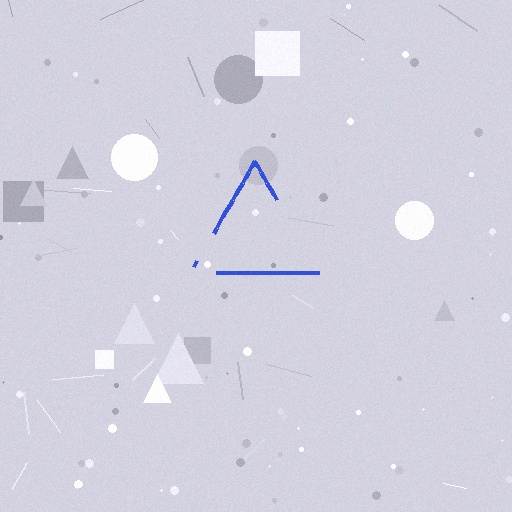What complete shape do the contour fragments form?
The contour fragments form a triangle.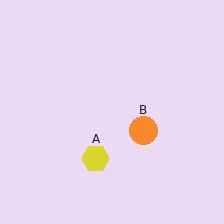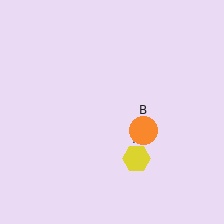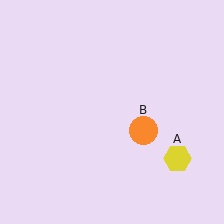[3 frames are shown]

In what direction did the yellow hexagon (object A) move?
The yellow hexagon (object A) moved right.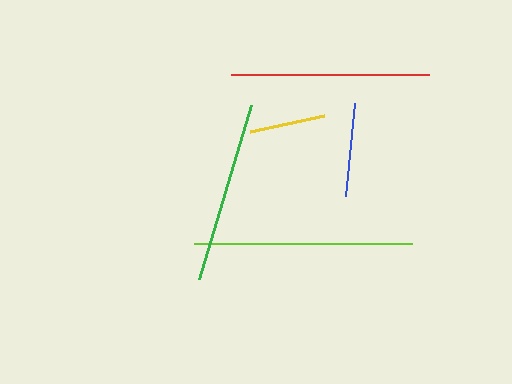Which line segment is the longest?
The lime line is the longest at approximately 218 pixels.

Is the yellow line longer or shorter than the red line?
The red line is longer than the yellow line.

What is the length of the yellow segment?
The yellow segment is approximately 76 pixels long.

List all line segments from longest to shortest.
From longest to shortest: lime, red, green, blue, yellow.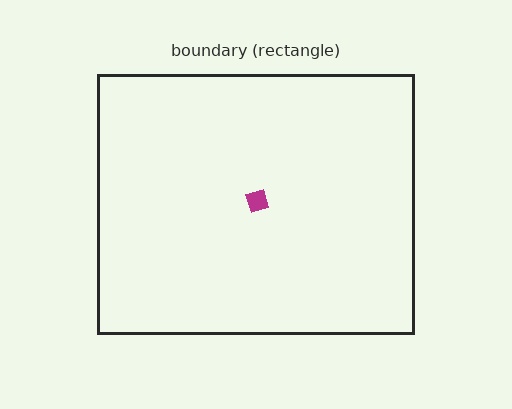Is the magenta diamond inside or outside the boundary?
Inside.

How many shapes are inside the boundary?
1 inside, 0 outside.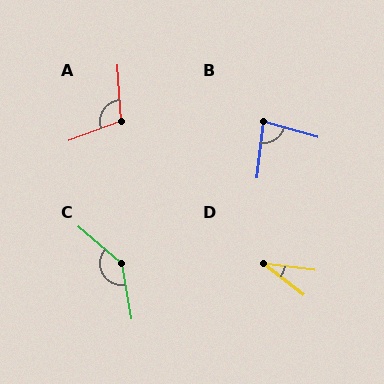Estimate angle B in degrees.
Approximately 81 degrees.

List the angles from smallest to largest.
D (30°), B (81°), A (107°), C (140°).